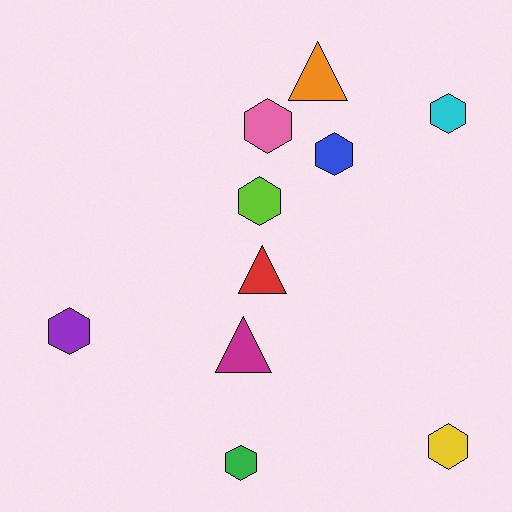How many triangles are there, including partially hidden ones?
There are 3 triangles.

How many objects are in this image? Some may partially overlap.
There are 10 objects.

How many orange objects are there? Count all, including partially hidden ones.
There is 1 orange object.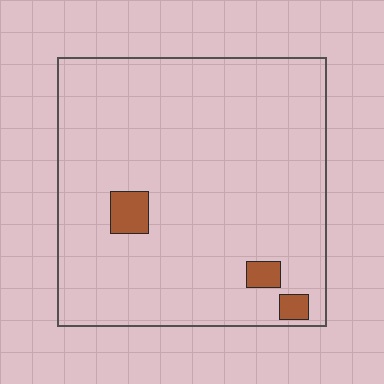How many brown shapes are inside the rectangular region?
3.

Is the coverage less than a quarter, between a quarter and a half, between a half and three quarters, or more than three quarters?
Less than a quarter.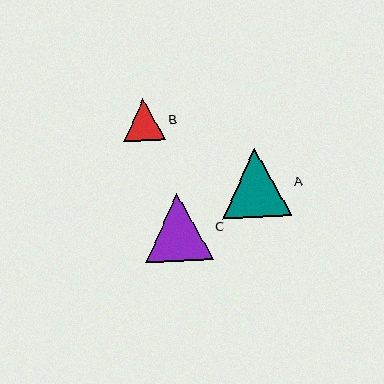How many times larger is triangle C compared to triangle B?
Triangle C is approximately 1.6 times the size of triangle B.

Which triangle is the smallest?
Triangle B is the smallest with a size of approximately 42 pixels.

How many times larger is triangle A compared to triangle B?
Triangle A is approximately 1.6 times the size of triangle B.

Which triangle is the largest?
Triangle A is the largest with a size of approximately 69 pixels.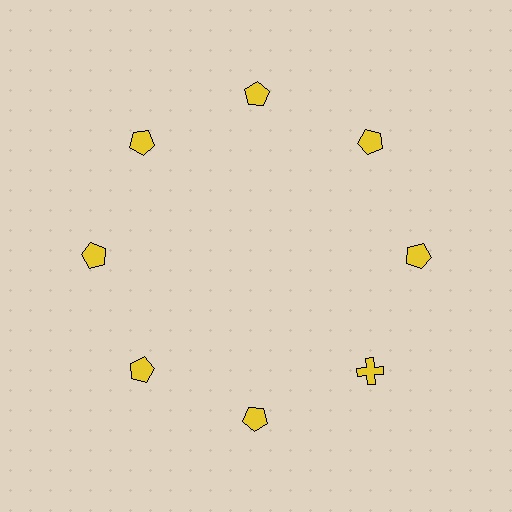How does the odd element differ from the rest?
It has a different shape: cross instead of pentagon.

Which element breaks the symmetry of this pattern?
The yellow cross at roughly the 4 o'clock position breaks the symmetry. All other shapes are yellow pentagons.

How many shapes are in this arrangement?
There are 8 shapes arranged in a ring pattern.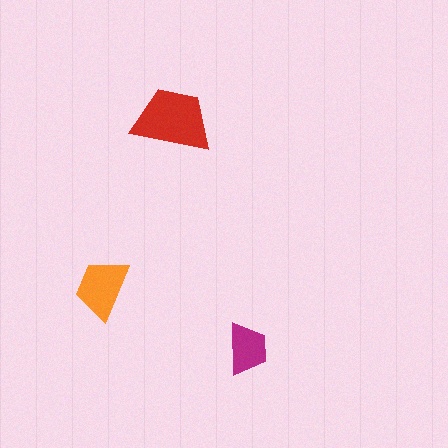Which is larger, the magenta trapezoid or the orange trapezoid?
The orange one.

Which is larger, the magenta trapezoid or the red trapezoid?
The red one.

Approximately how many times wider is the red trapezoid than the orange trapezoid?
About 1.5 times wider.